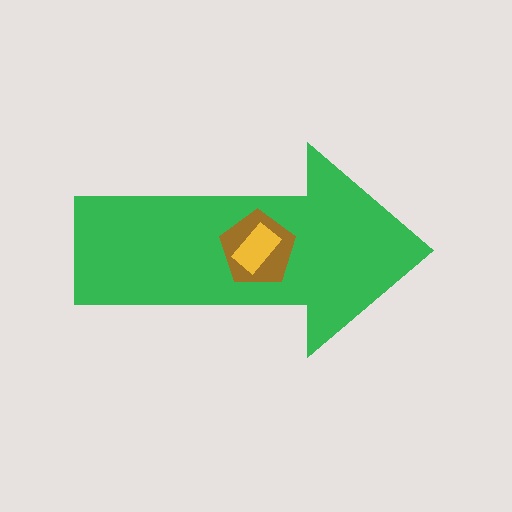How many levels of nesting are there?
3.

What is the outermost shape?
The green arrow.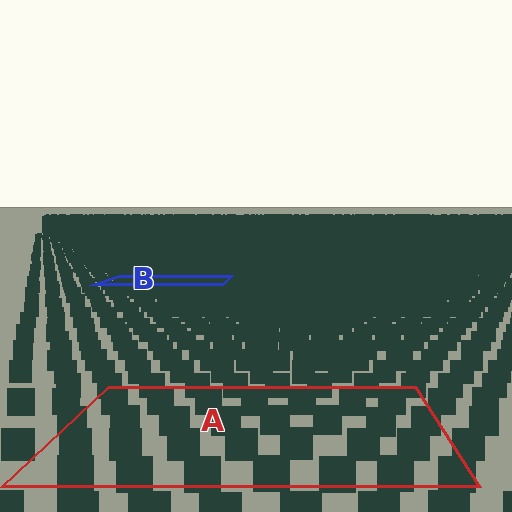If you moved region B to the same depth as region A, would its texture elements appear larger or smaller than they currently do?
They would appear larger. At a closer depth, the same texture elements are projected at a bigger on-screen size.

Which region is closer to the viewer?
Region A is closer. The texture elements there are larger and more spread out.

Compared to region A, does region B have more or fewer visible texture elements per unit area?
Region B has more texture elements per unit area — they are packed more densely because it is farther away.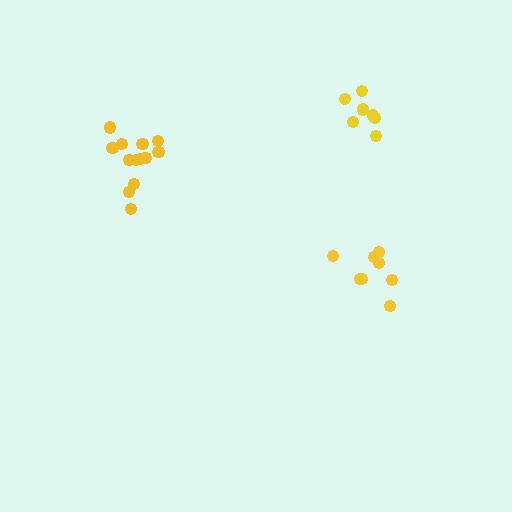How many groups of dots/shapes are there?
There are 3 groups.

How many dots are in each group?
Group 1: 13 dots, Group 2: 7 dots, Group 3: 8 dots (28 total).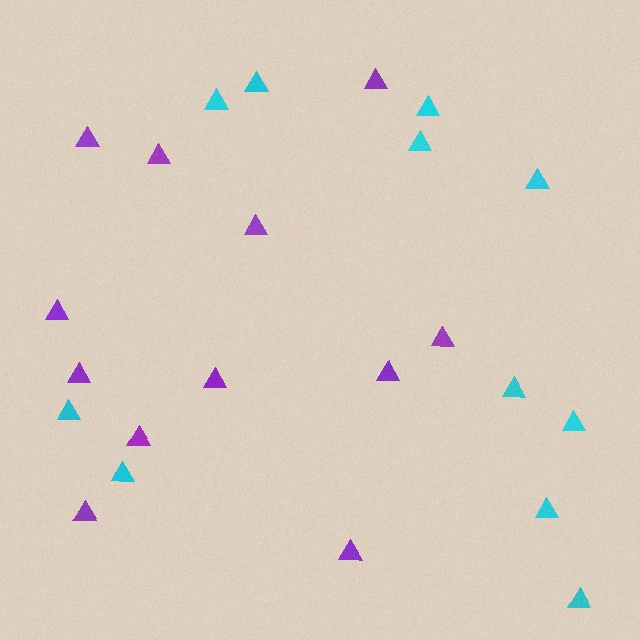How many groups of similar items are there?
There are 2 groups: one group of cyan triangles (11) and one group of purple triangles (12).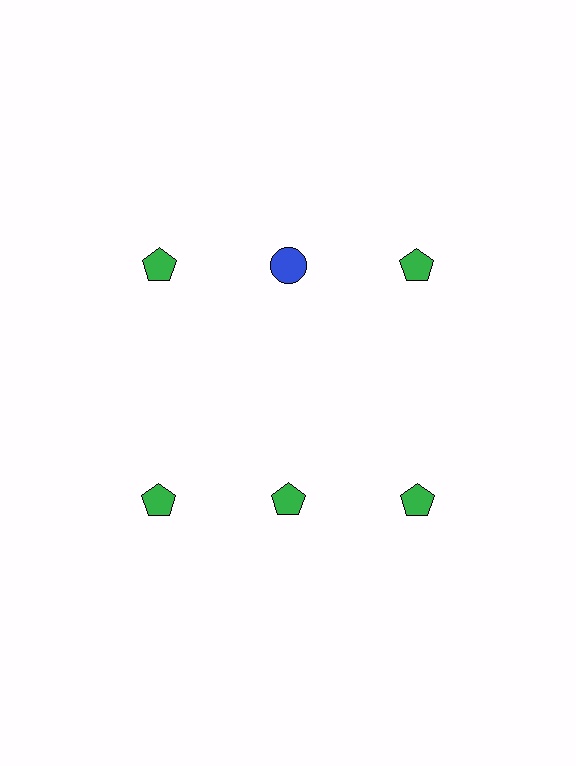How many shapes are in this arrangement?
There are 6 shapes arranged in a grid pattern.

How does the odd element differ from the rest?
It differs in both color (blue instead of green) and shape (circle instead of pentagon).